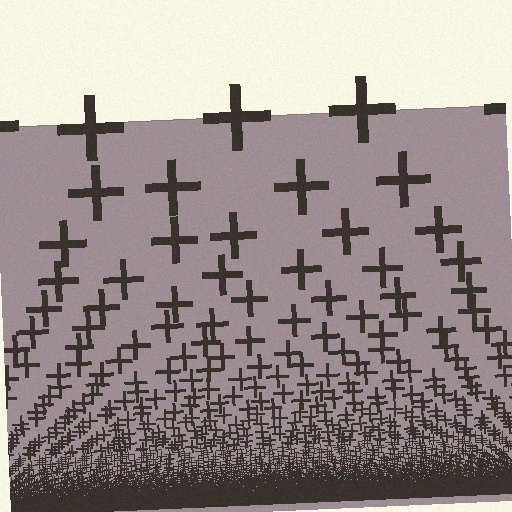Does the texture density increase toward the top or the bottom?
Density increases toward the bottom.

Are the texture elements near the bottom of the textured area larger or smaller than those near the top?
Smaller. The gradient is inverted — elements near the bottom are smaller and denser.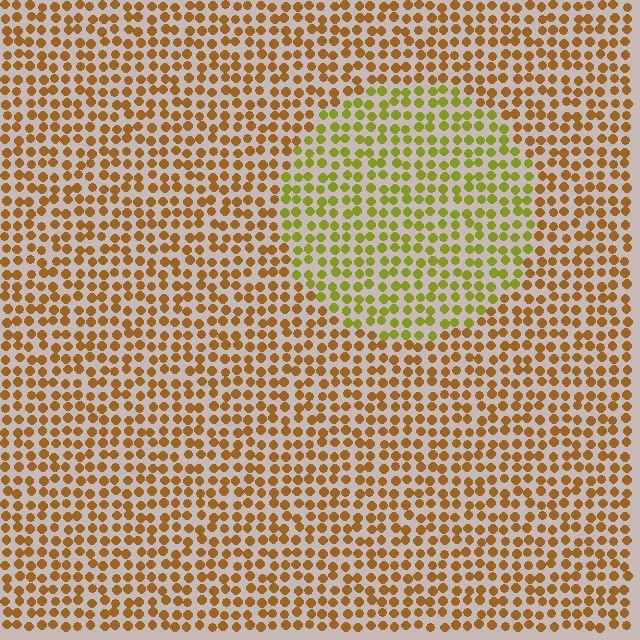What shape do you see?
I see a circle.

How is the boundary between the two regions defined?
The boundary is defined purely by a slight shift in hue (about 39 degrees). Spacing, size, and orientation are identical on both sides.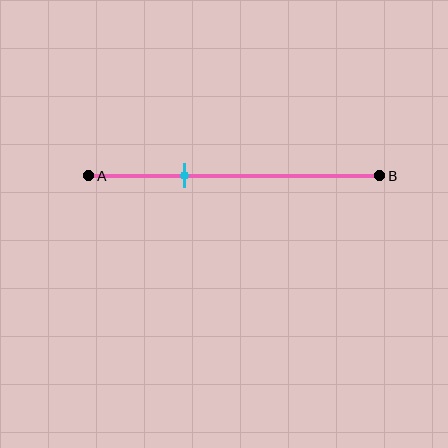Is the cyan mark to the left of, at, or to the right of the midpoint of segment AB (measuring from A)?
The cyan mark is to the left of the midpoint of segment AB.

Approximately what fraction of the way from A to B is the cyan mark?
The cyan mark is approximately 35% of the way from A to B.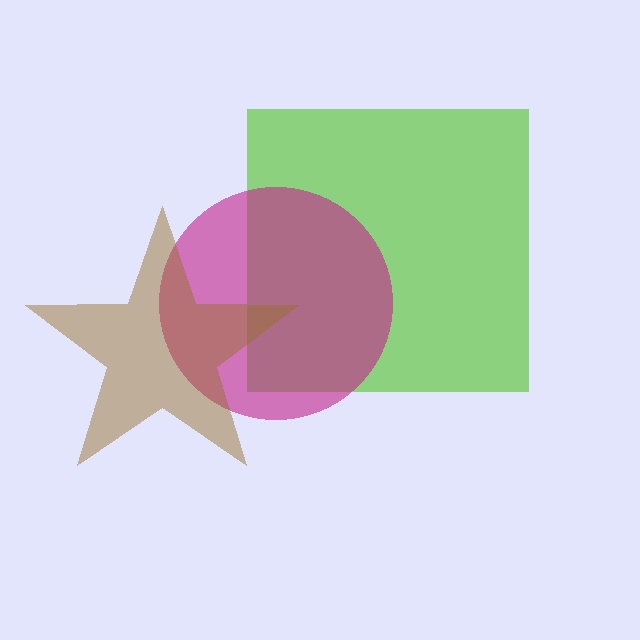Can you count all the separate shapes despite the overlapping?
Yes, there are 3 separate shapes.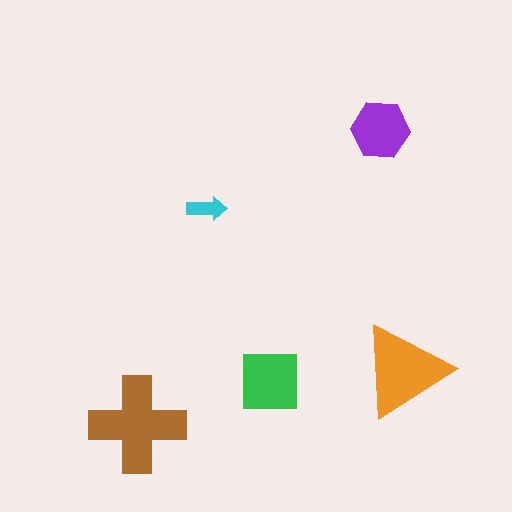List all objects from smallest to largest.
The cyan arrow, the purple hexagon, the green square, the orange triangle, the brown cross.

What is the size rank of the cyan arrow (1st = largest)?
5th.